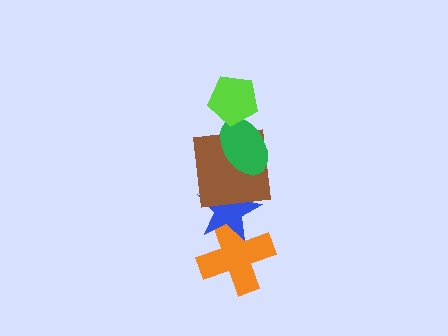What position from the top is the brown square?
The brown square is 3rd from the top.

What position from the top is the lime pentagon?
The lime pentagon is 1st from the top.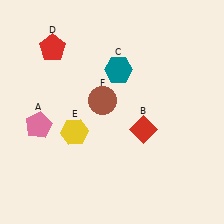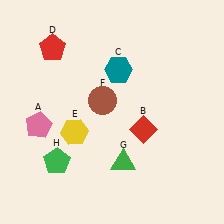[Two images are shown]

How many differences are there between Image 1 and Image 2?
There are 2 differences between the two images.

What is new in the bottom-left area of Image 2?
A green pentagon (H) was added in the bottom-left area of Image 2.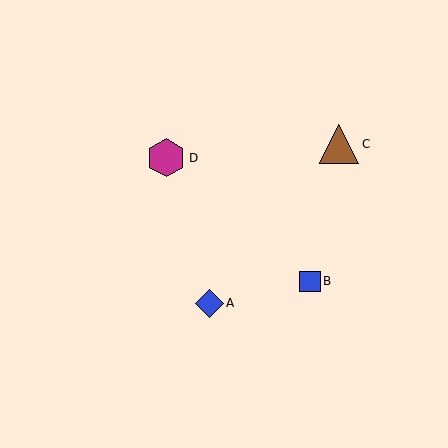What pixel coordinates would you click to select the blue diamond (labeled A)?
Click at (210, 303) to select the blue diamond A.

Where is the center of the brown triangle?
The center of the brown triangle is at (339, 144).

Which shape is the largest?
The brown triangle (labeled C) is the largest.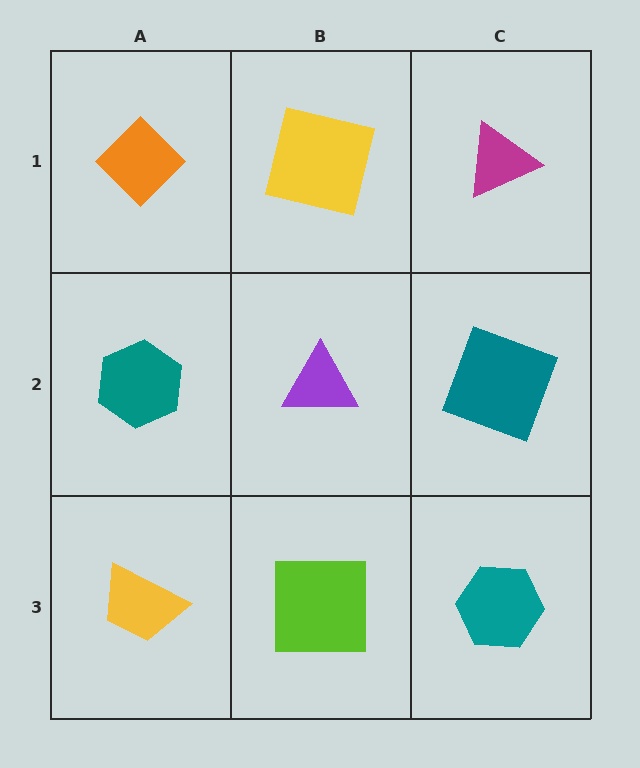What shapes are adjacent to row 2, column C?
A magenta triangle (row 1, column C), a teal hexagon (row 3, column C), a purple triangle (row 2, column B).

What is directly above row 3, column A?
A teal hexagon.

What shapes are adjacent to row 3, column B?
A purple triangle (row 2, column B), a yellow trapezoid (row 3, column A), a teal hexagon (row 3, column C).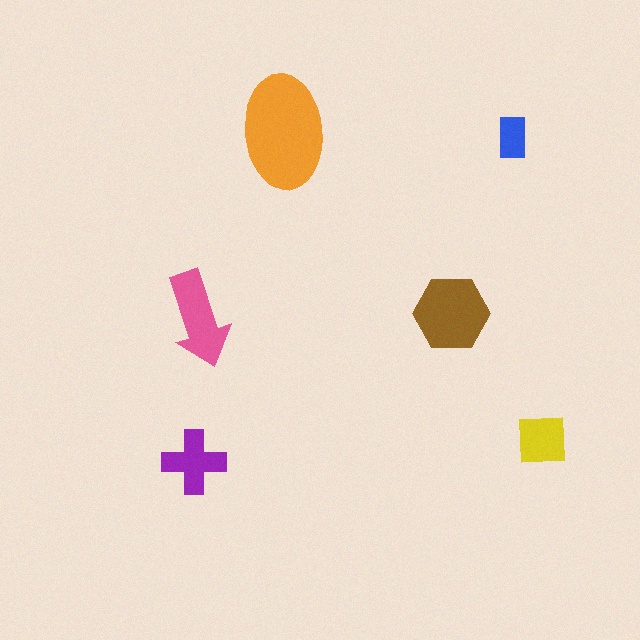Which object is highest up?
The orange ellipse is topmost.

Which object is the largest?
The orange ellipse.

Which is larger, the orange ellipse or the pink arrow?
The orange ellipse.